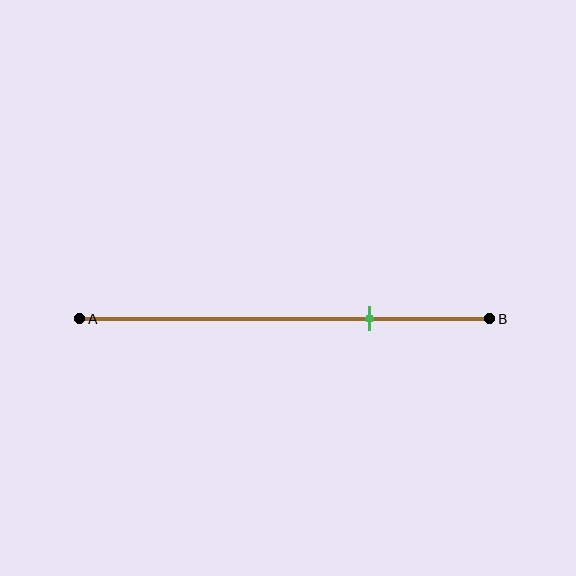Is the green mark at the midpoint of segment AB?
No, the mark is at about 70% from A, not at the 50% midpoint.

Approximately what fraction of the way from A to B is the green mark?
The green mark is approximately 70% of the way from A to B.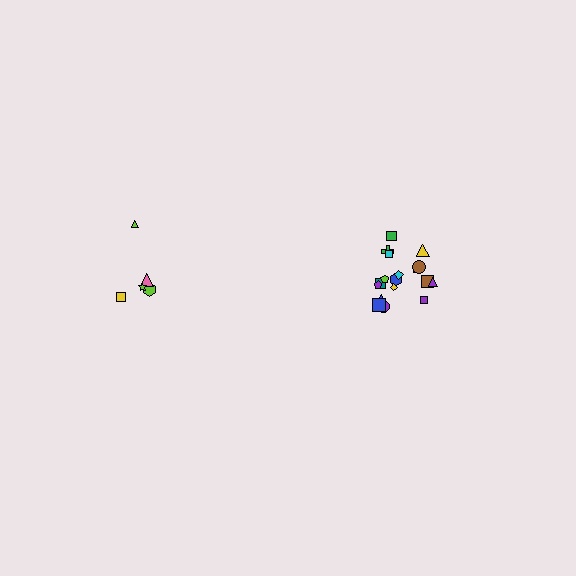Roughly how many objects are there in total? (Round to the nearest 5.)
Roughly 25 objects in total.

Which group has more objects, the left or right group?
The right group.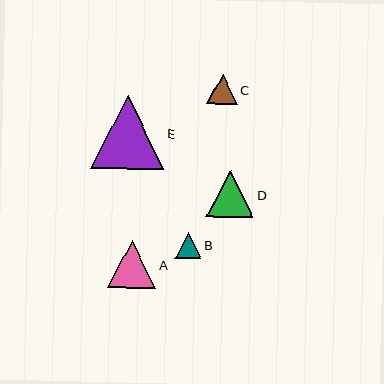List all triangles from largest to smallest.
From largest to smallest: E, A, D, C, B.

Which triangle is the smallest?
Triangle B is the smallest with a size of approximately 26 pixels.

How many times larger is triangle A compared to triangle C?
Triangle A is approximately 1.6 times the size of triangle C.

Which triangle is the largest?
Triangle E is the largest with a size of approximately 74 pixels.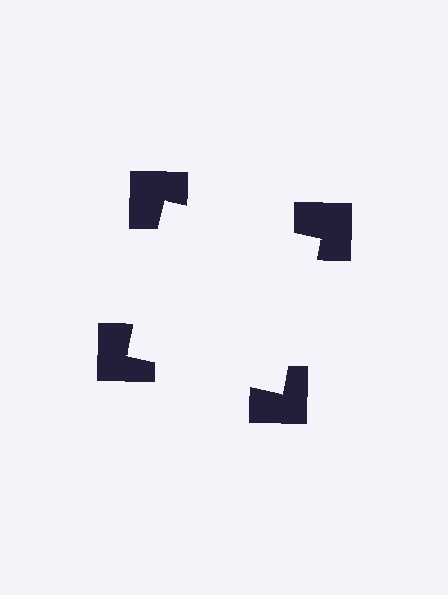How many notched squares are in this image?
There are 4 — one at each vertex of the illusory square.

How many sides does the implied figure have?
4 sides.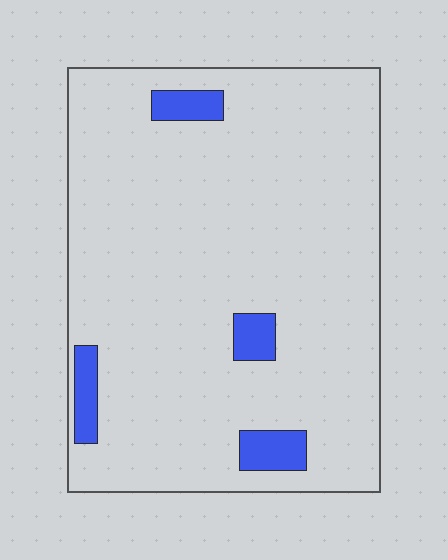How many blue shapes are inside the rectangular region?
4.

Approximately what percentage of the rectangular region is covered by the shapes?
Approximately 5%.